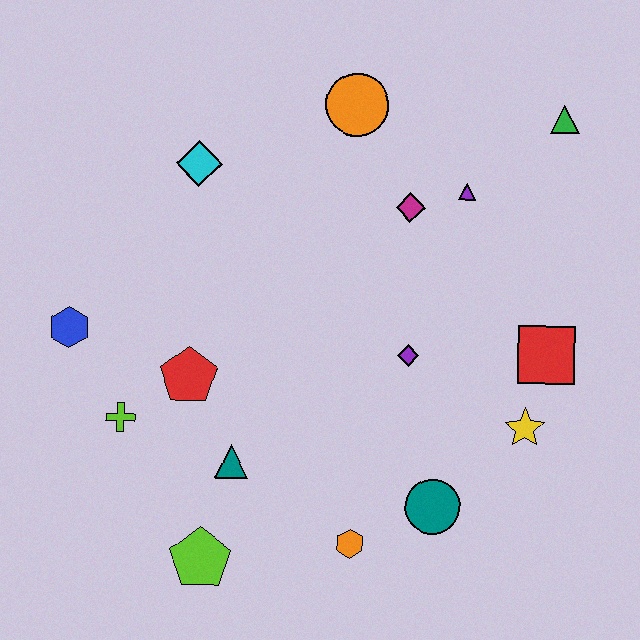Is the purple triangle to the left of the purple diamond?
No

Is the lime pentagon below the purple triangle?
Yes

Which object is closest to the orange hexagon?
The teal circle is closest to the orange hexagon.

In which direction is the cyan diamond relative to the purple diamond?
The cyan diamond is to the left of the purple diamond.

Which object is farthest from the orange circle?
The lime pentagon is farthest from the orange circle.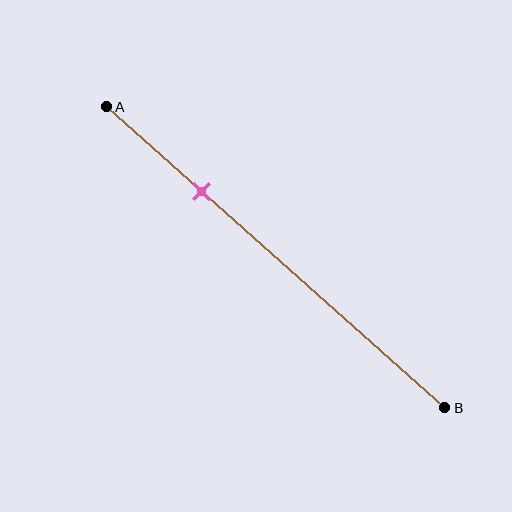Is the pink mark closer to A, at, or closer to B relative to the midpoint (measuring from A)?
The pink mark is closer to point A than the midpoint of segment AB.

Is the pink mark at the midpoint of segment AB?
No, the mark is at about 30% from A, not at the 50% midpoint.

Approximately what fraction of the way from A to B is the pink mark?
The pink mark is approximately 30% of the way from A to B.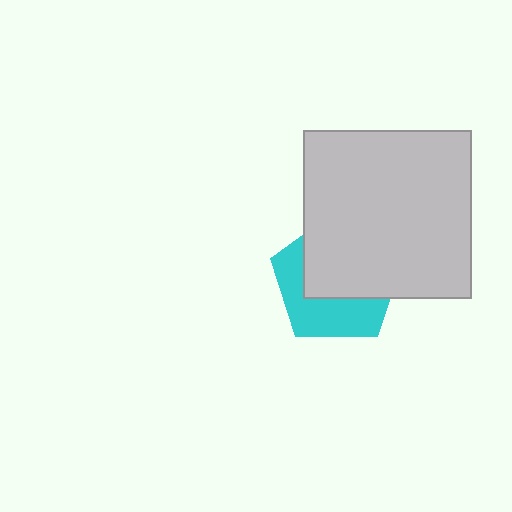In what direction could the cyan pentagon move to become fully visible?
The cyan pentagon could move toward the lower-left. That would shift it out from behind the light gray square entirely.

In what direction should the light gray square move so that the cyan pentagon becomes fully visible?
The light gray square should move toward the upper-right. That is the shortest direction to clear the overlap and leave the cyan pentagon fully visible.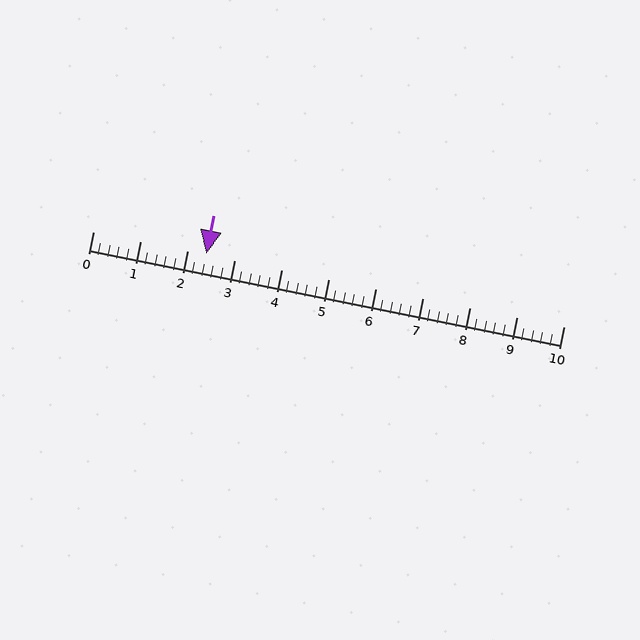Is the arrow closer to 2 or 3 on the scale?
The arrow is closer to 2.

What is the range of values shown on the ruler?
The ruler shows values from 0 to 10.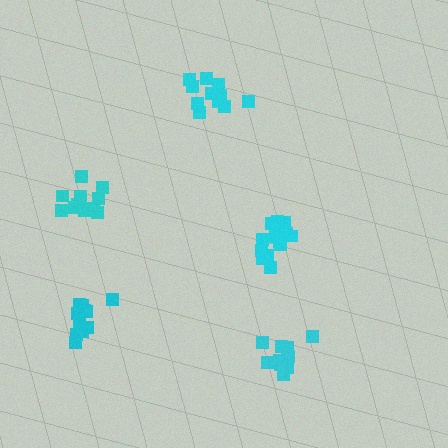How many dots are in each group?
Group 1: 12 dots, Group 2: 15 dots, Group 3: 12 dots, Group 4: 10 dots, Group 5: 11 dots (60 total).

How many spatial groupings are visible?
There are 5 spatial groupings.